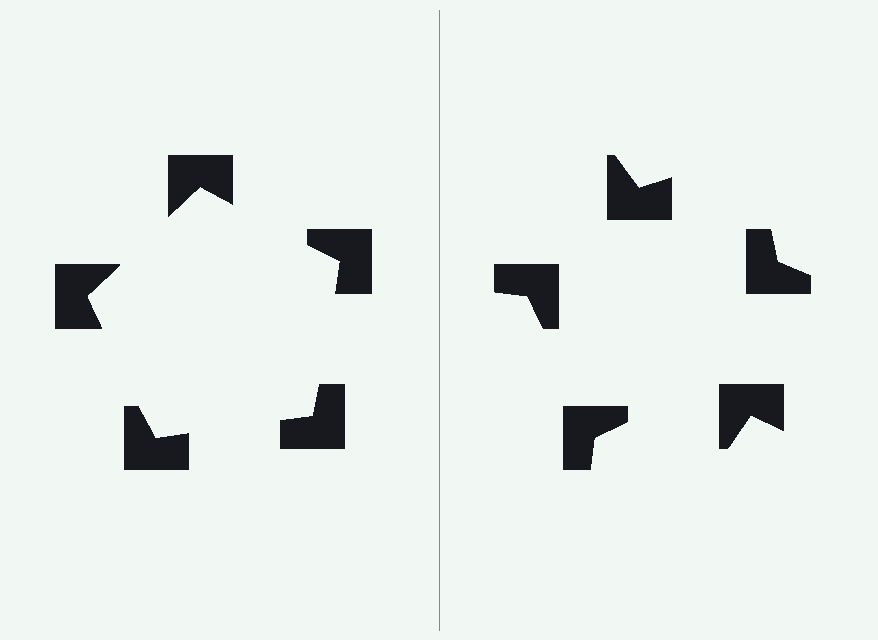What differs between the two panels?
The notched squares are positioned identically on both sides; only the wedge orientations differ. On the left they align to a pentagon; on the right they are misaligned.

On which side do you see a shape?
An illusory pentagon appears on the left side. On the right side the wedge cuts are rotated, so no coherent shape forms.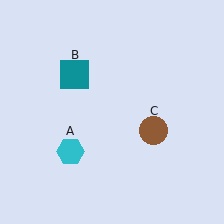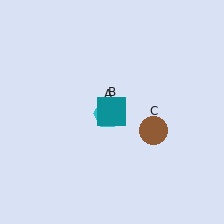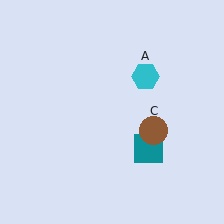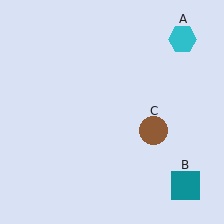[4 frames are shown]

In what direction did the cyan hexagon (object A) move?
The cyan hexagon (object A) moved up and to the right.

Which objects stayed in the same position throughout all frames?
Brown circle (object C) remained stationary.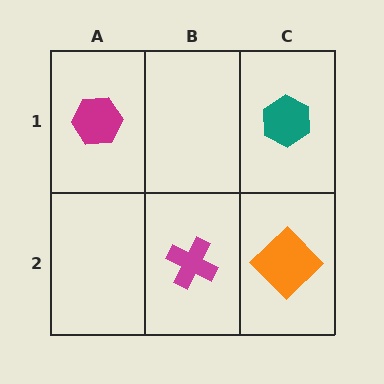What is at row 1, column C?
A teal hexagon.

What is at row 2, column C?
An orange diamond.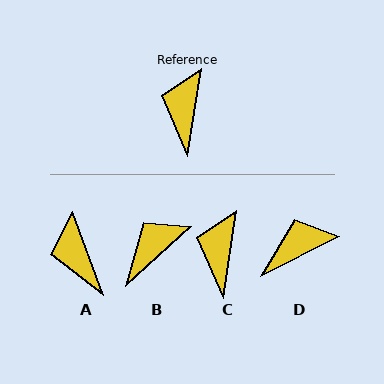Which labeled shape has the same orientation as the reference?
C.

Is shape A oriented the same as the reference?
No, it is off by about 29 degrees.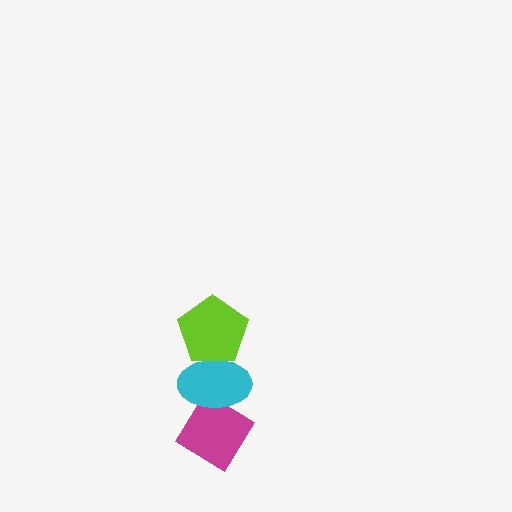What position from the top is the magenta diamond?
The magenta diamond is 3rd from the top.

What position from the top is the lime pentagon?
The lime pentagon is 1st from the top.